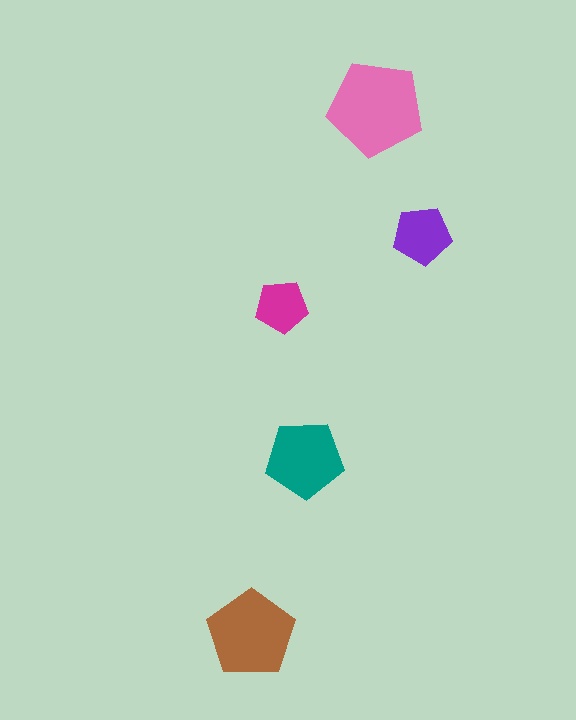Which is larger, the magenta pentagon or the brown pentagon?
The brown one.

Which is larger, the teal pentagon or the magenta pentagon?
The teal one.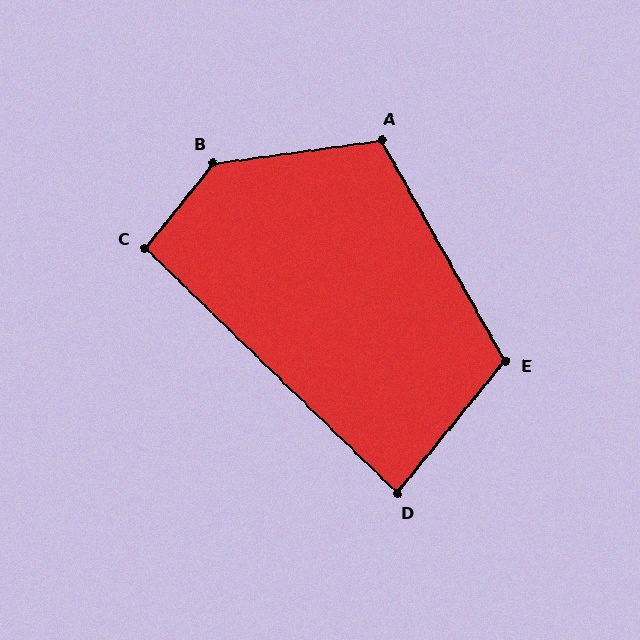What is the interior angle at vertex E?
Approximately 112 degrees (obtuse).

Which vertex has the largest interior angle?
B, at approximately 137 degrees.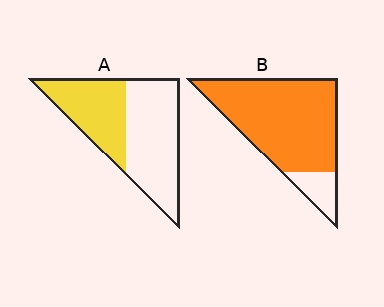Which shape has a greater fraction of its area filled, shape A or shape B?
Shape B.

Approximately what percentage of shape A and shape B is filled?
A is approximately 40% and B is approximately 85%.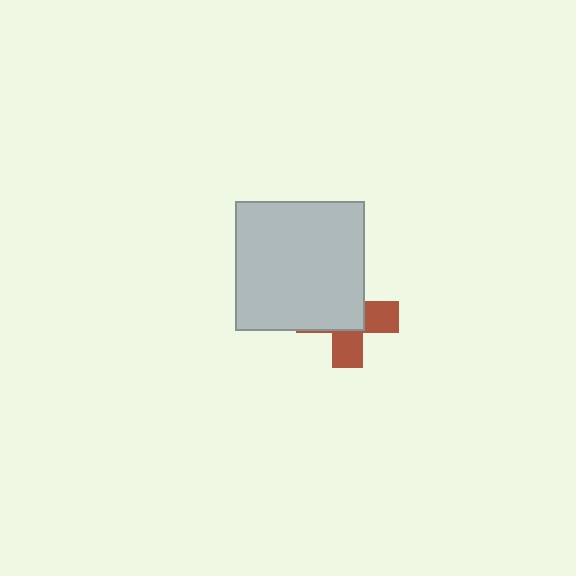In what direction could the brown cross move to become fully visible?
The brown cross could move toward the lower-right. That would shift it out from behind the light gray square entirely.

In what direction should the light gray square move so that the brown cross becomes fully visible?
The light gray square should move toward the upper-left. That is the shortest direction to clear the overlap and leave the brown cross fully visible.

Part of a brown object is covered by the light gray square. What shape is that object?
It is a cross.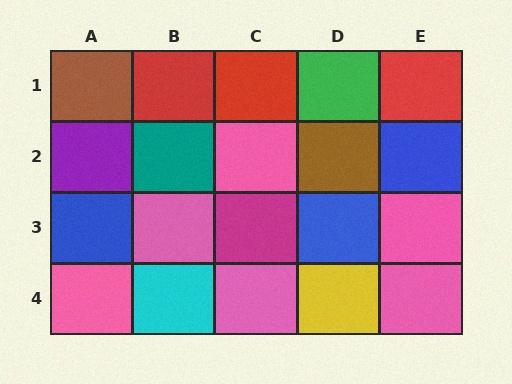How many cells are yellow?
1 cell is yellow.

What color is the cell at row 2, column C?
Pink.